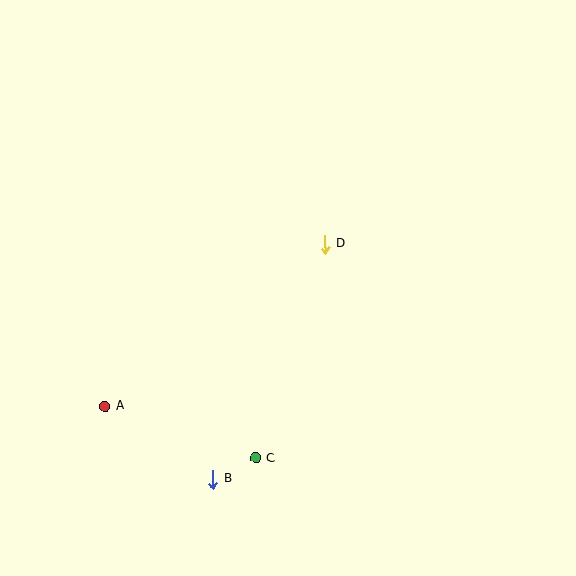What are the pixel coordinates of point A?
Point A is at (105, 406).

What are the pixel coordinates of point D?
Point D is at (325, 244).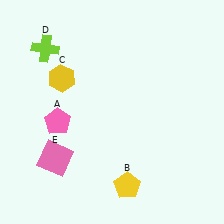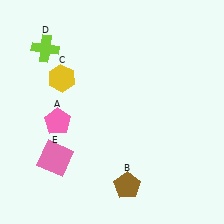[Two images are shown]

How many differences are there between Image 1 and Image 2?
There is 1 difference between the two images.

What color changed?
The pentagon (B) changed from yellow in Image 1 to brown in Image 2.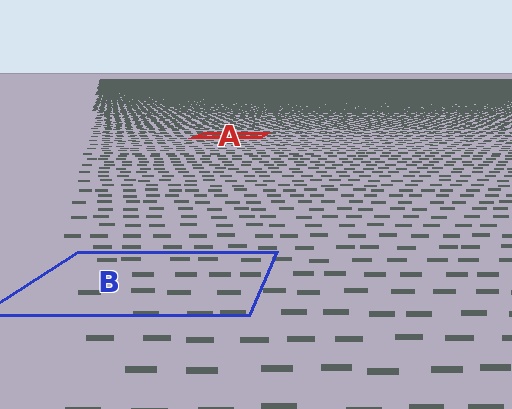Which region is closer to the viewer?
Region B is closer. The texture elements there are larger and more spread out.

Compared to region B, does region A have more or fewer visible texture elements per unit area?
Region A has more texture elements per unit area — they are packed more densely because it is farther away.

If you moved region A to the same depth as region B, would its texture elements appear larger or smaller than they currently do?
They would appear larger. At a closer depth, the same texture elements are projected at a bigger on-screen size.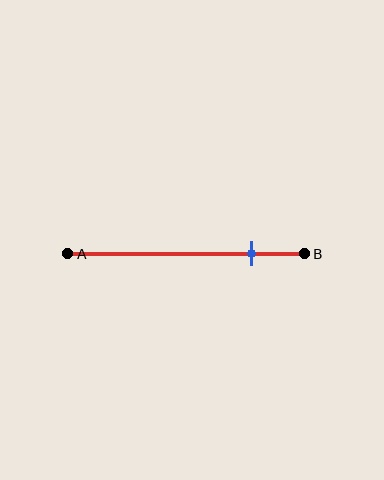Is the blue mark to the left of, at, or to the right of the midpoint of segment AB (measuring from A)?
The blue mark is to the right of the midpoint of segment AB.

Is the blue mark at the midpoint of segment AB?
No, the mark is at about 80% from A, not at the 50% midpoint.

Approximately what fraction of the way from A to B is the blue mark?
The blue mark is approximately 80% of the way from A to B.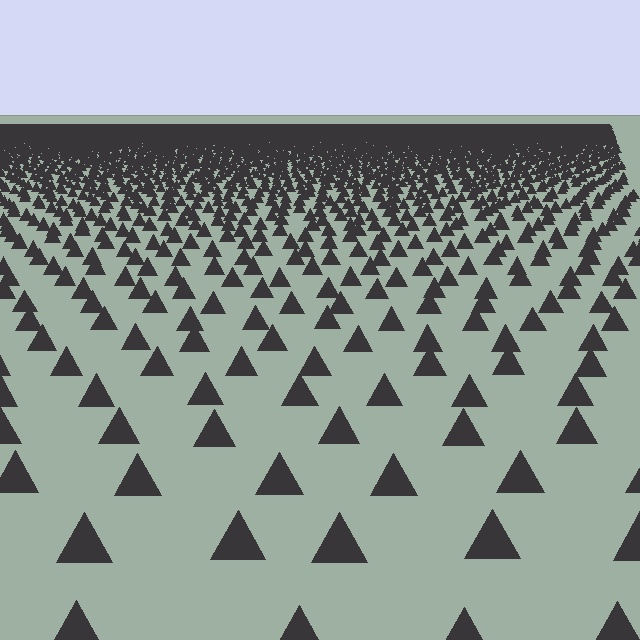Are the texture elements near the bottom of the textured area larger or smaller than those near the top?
Larger. Near the bottom, elements are closer to the viewer and appear at a bigger on-screen size.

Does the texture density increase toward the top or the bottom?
Density increases toward the top.